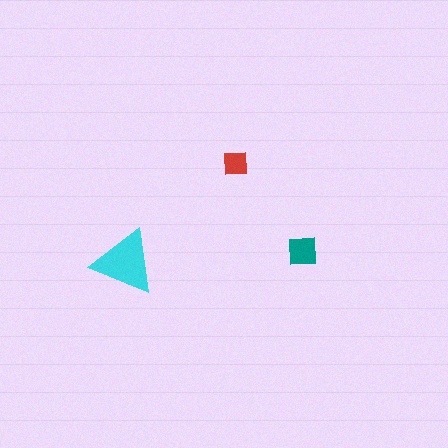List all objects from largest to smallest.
The cyan triangle, the teal square, the red square.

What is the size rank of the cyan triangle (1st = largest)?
1st.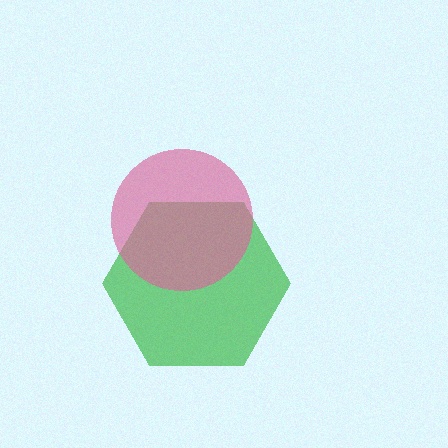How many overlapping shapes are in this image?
There are 2 overlapping shapes in the image.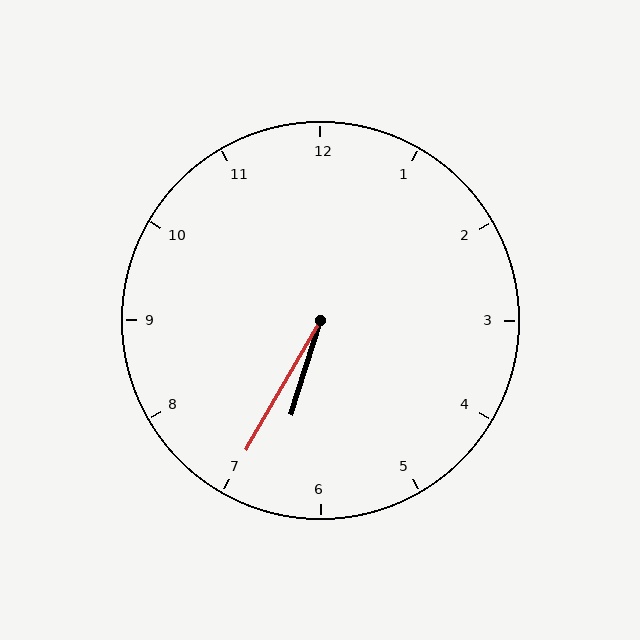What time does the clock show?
6:35.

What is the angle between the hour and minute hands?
Approximately 12 degrees.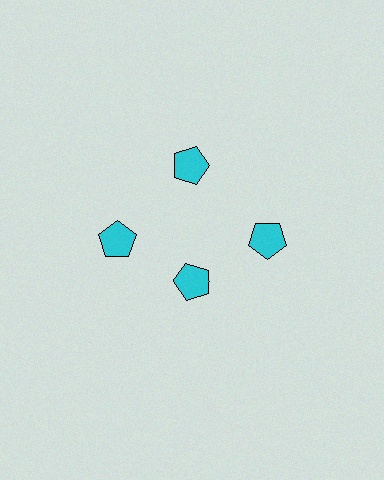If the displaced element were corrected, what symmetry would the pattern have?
It would have 4-fold rotational symmetry — the pattern would map onto itself every 90 degrees.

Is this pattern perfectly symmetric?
No. The 4 cyan pentagons are arranged in a ring, but one element near the 6 o'clock position is pulled inward toward the center, breaking the 4-fold rotational symmetry.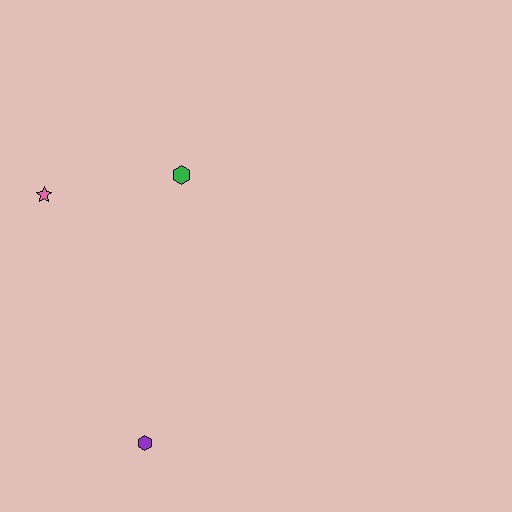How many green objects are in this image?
There is 1 green object.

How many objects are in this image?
There are 3 objects.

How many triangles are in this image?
There are no triangles.